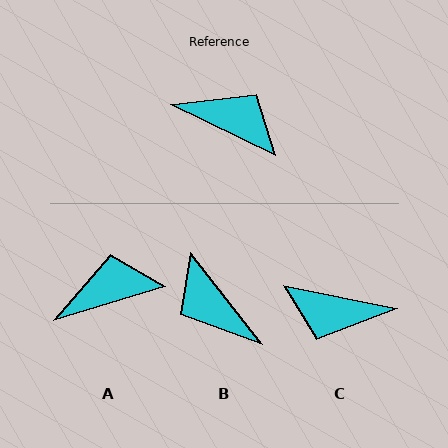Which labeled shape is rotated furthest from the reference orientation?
C, about 166 degrees away.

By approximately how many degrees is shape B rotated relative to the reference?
Approximately 154 degrees counter-clockwise.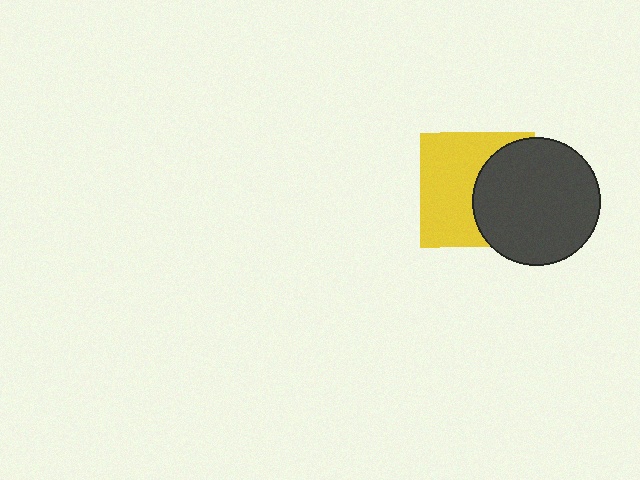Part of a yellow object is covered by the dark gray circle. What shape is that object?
It is a square.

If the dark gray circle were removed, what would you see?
You would see the complete yellow square.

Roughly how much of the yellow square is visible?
About half of it is visible (roughly 56%).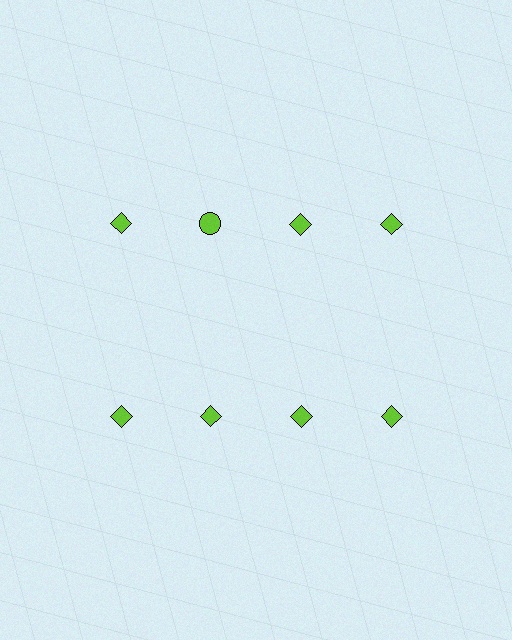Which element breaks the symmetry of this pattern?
The lime circle in the top row, second from left column breaks the symmetry. All other shapes are lime diamonds.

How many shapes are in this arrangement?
There are 8 shapes arranged in a grid pattern.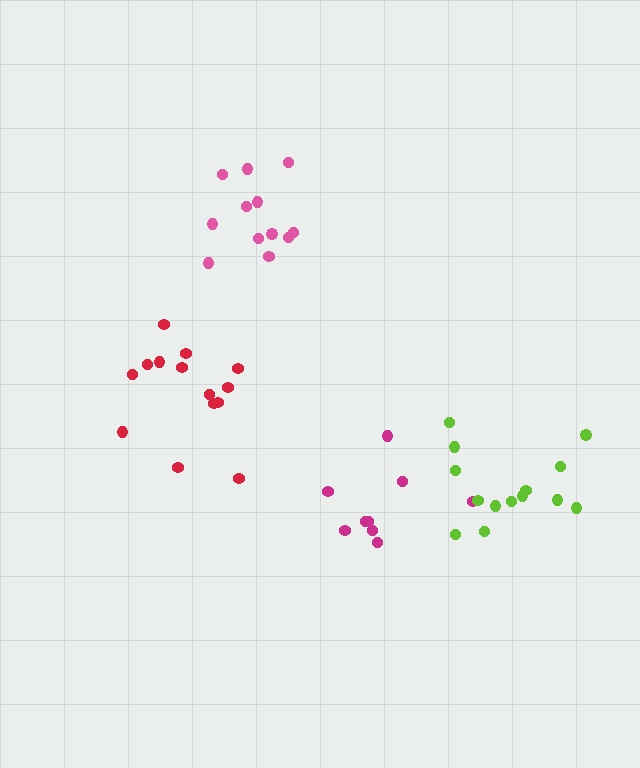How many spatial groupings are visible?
There are 4 spatial groupings.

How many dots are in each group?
Group 1: 12 dots, Group 2: 14 dots, Group 3: 9 dots, Group 4: 14 dots (49 total).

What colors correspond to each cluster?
The clusters are colored: pink, red, magenta, lime.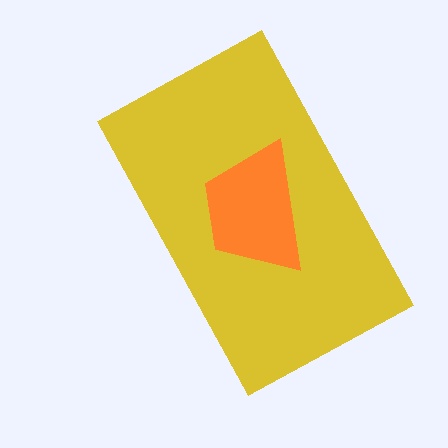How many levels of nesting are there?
2.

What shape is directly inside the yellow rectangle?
The orange trapezoid.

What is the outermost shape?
The yellow rectangle.